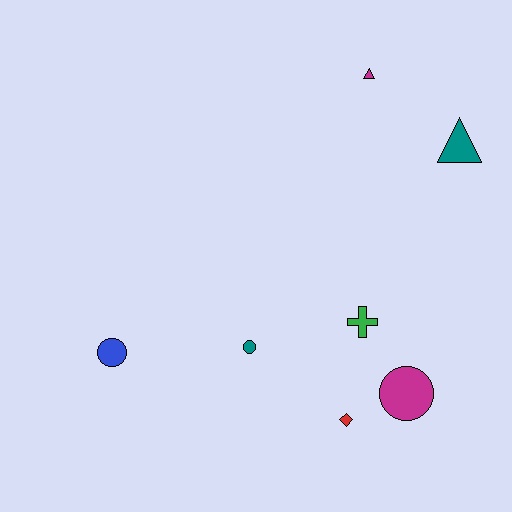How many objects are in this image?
There are 7 objects.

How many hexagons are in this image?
There are no hexagons.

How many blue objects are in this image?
There is 1 blue object.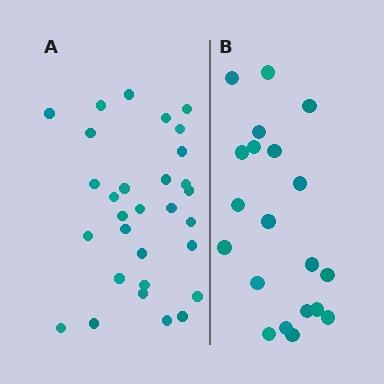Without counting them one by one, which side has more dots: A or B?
Region A (the left region) has more dots.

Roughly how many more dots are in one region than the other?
Region A has roughly 10 or so more dots than region B.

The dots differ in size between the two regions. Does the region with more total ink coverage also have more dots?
No. Region B has more total ink coverage because its dots are larger, but region A actually contains more individual dots. Total area can be misleading — the number of items is what matters here.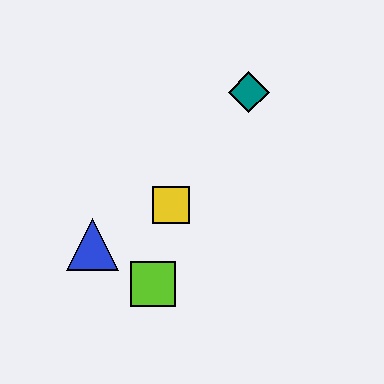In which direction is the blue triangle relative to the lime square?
The blue triangle is to the left of the lime square.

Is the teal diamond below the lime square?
No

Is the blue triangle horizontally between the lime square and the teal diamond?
No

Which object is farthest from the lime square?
The teal diamond is farthest from the lime square.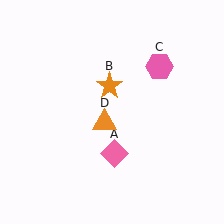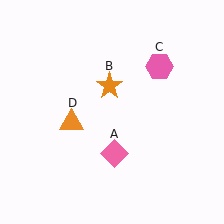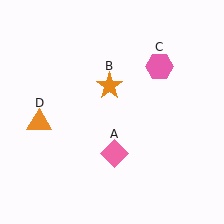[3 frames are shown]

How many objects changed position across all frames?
1 object changed position: orange triangle (object D).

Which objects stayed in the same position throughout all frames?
Pink diamond (object A) and orange star (object B) and pink hexagon (object C) remained stationary.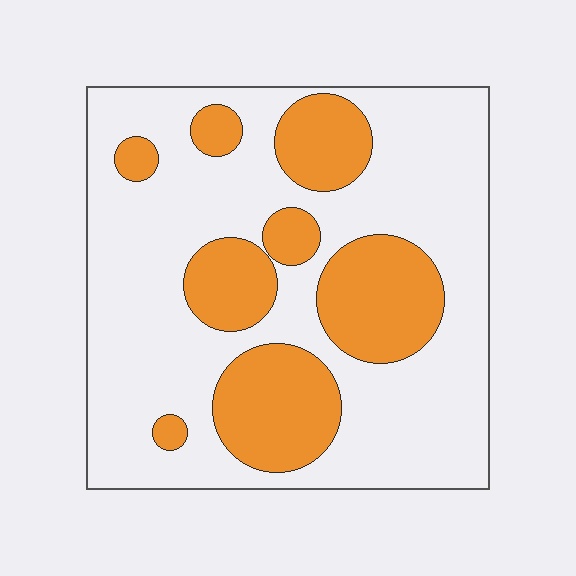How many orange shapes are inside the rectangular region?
8.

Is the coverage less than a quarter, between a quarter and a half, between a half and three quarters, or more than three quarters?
Between a quarter and a half.